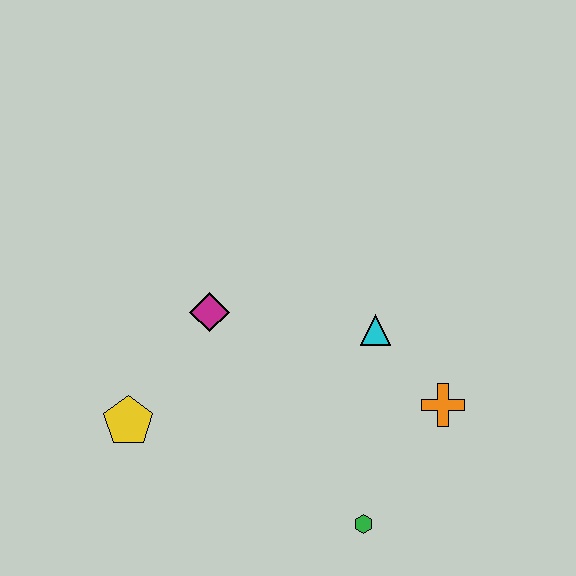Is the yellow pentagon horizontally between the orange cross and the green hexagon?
No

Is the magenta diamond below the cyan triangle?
No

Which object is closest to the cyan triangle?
The orange cross is closest to the cyan triangle.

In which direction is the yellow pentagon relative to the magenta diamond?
The yellow pentagon is below the magenta diamond.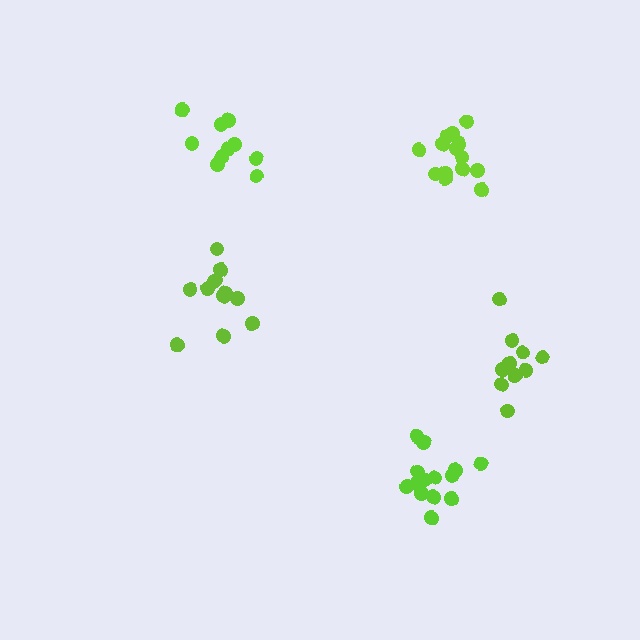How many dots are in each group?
Group 1: 14 dots, Group 2: 12 dots, Group 3: 10 dots, Group 4: 14 dots, Group 5: 10 dots (60 total).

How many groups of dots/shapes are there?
There are 5 groups.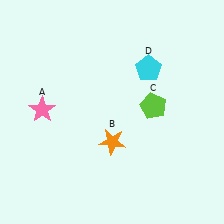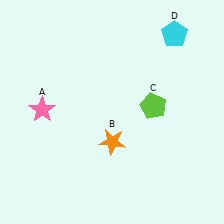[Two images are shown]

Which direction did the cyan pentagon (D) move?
The cyan pentagon (D) moved up.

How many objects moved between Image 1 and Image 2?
1 object moved between the two images.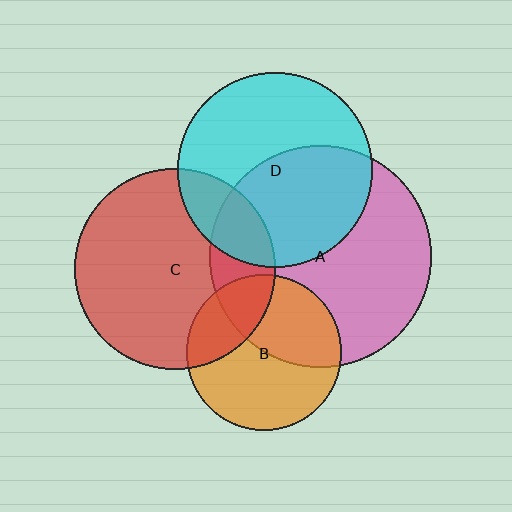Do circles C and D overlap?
Yes.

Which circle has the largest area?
Circle A (pink).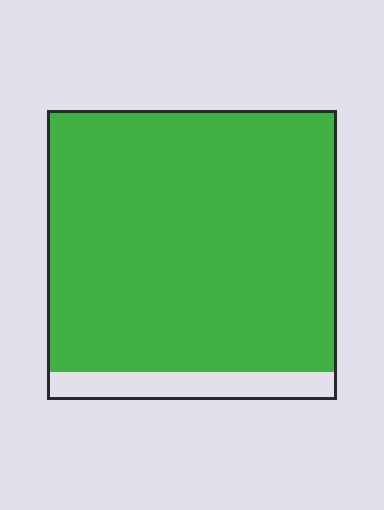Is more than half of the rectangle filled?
Yes.